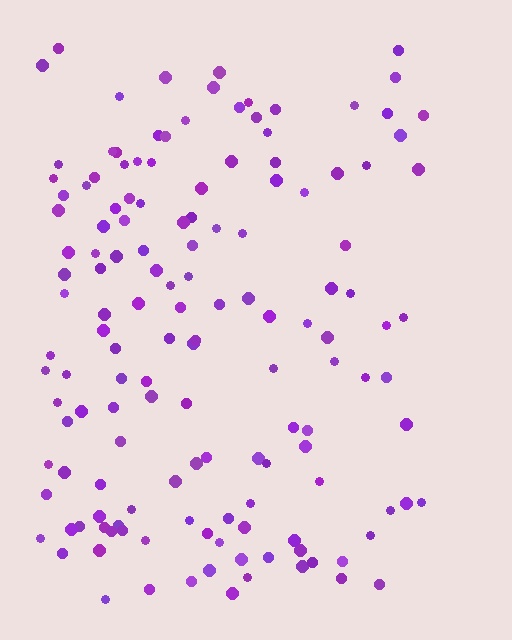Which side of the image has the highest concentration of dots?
The left.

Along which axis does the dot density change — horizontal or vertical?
Horizontal.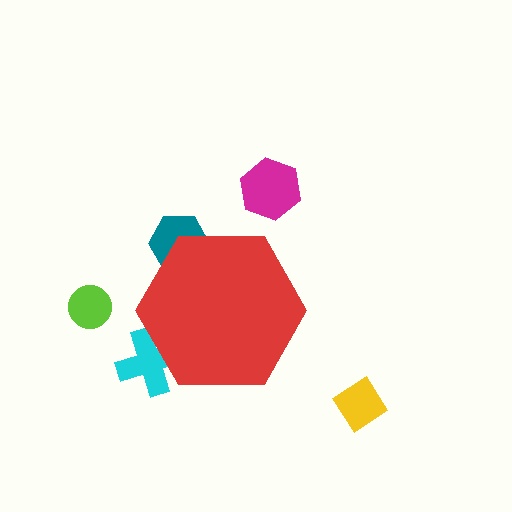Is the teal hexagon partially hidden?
Yes, the teal hexagon is partially hidden behind the red hexagon.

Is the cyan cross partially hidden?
Yes, the cyan cross is partially hidden behind the red hexagon.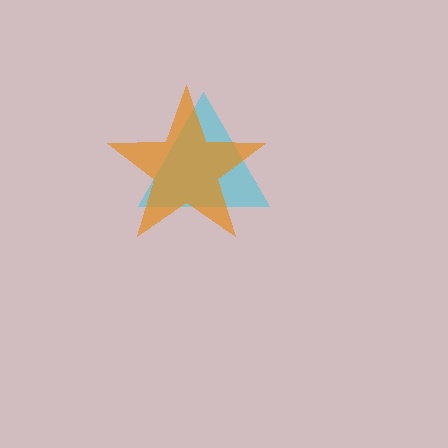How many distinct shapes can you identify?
There are 2 distinct shapes: a cyan triangle, an orange star.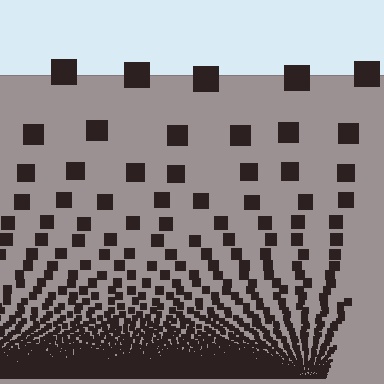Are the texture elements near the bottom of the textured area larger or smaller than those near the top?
Smaller. The gradient is inverted — elements near the bottom are smaller and denser.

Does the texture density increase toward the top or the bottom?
Density increases toward the bottom.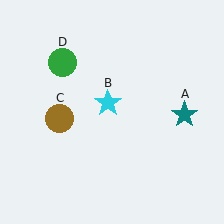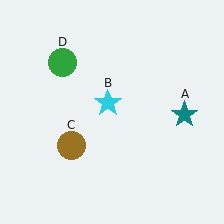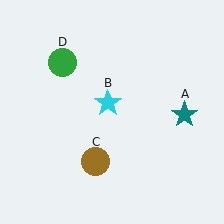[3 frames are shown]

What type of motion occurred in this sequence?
The brown circle (object C) rotated counterclockwise around the center of the scene.